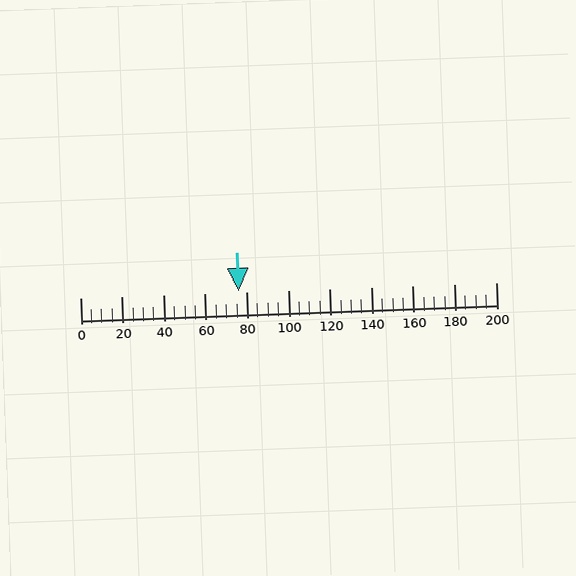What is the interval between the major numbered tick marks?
The major tick marks are spaced 20 units apart.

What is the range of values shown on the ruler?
The ruler shows values from 0 to 200.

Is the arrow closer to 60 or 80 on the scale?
The arrow is closer to 80.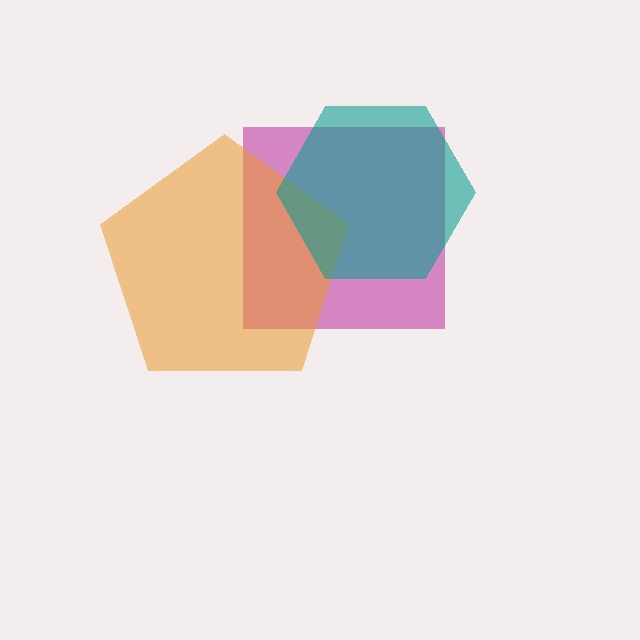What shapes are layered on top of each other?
The layered shapes are: a magenta square, an orange pentagon, a teal hexagon.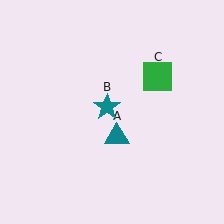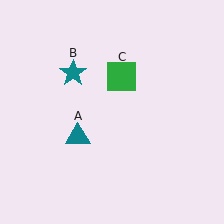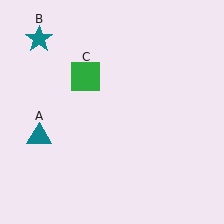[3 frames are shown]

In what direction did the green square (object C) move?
The green square (object C) moved left.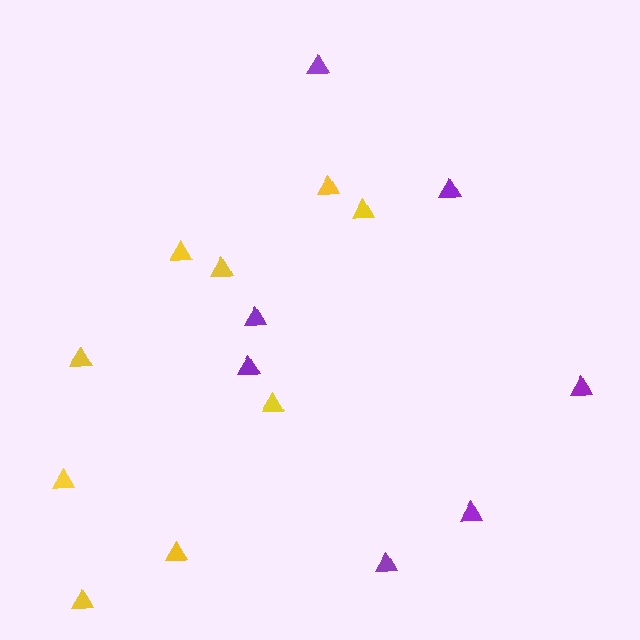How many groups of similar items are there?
There are 2 groups: one group of purple triangles (7) and one group of yellow triangles (9).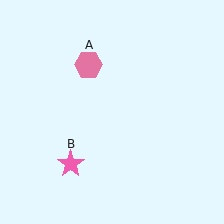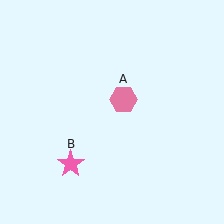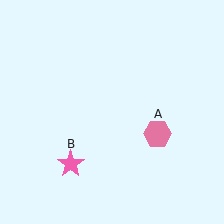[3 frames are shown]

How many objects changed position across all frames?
1 object changed position: pink hexagon (object A).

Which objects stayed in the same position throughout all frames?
Pink star (object B) remained stationary.